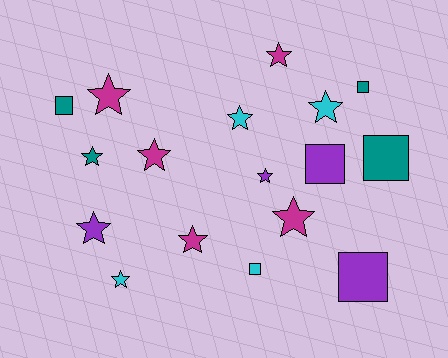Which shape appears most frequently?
Star, with 11 objects.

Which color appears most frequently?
Magenta, with 5 objects.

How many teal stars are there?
There is 1 teal star.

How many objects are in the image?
There are 17 objects.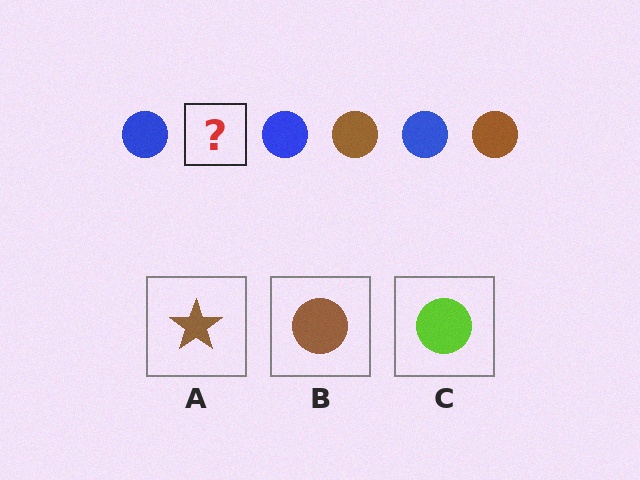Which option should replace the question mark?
Option B.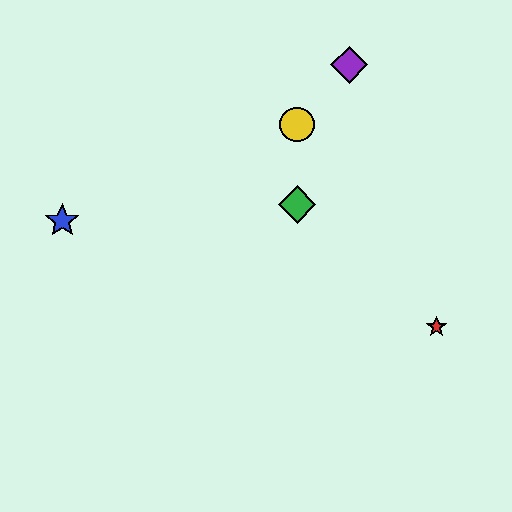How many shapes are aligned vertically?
2 shapes (the green diamond, the yellow circle) are aligned vertically.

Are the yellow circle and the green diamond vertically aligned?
Yes, both are at x≈297.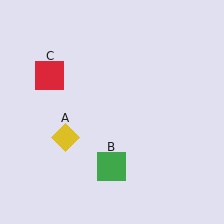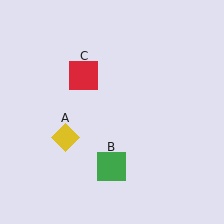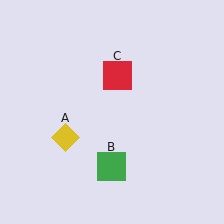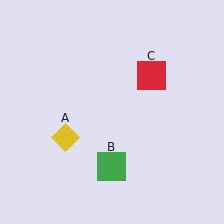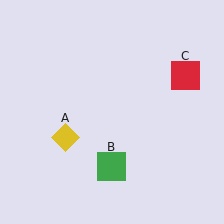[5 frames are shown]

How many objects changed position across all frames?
1 object changed position: red square (object C).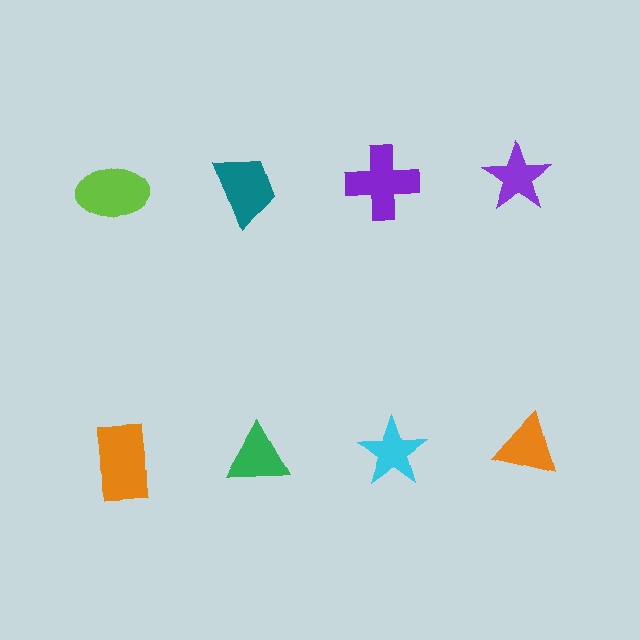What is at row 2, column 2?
A green triangle.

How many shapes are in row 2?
4 shapes.